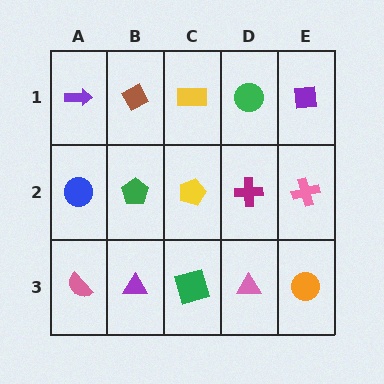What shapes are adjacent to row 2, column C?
A yellow rectangle (row 1, column C), a green square (row 3, column C), a green pentagon (row 2, column B), a magenta cross (row 2, column D).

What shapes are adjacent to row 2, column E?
A purple square (row 1, column E), an orange circle (row 3, column E), a magenta cross (row 2, column D).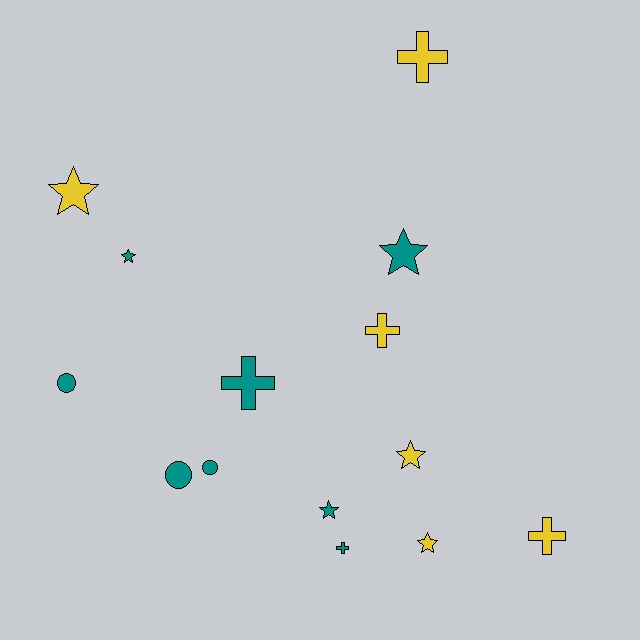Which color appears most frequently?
Teal, with 8 objects.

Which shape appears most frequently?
Star, with 6 objects.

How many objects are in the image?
There are 14 objects.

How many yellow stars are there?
There are 3 yellow stars.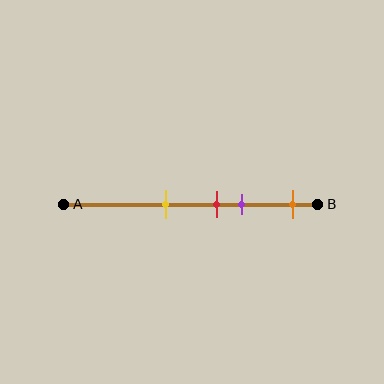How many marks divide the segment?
There are 4 marks dividing the segment.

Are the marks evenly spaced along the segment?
No, the marks are not evenly spaced.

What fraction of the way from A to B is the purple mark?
The purple mark is approximately 70% (0.7) of the way from A to B.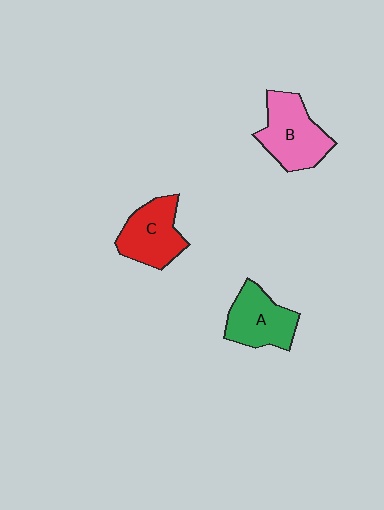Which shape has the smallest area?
Shape A (green).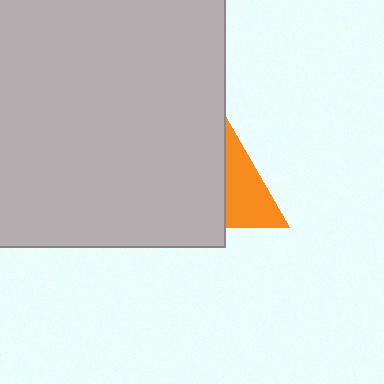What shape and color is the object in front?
The object in front is a light gray rectangle.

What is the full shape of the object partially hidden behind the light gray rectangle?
The partially hidden object is an orange triangle.